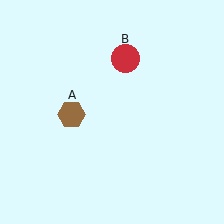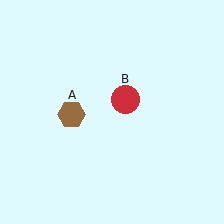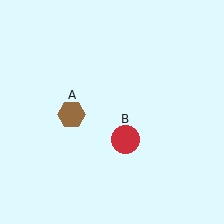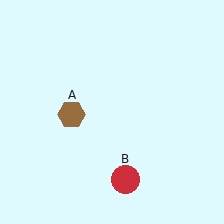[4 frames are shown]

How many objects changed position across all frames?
1 object changed position: red circle (object B).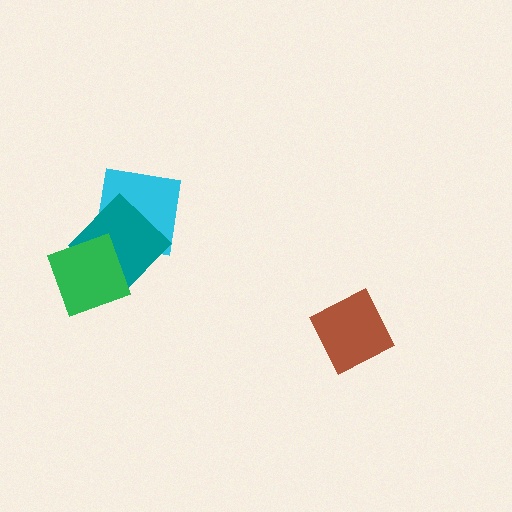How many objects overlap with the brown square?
0 objects overlap with the brown square.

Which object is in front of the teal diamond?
The green diamond is in front of the teal diamond.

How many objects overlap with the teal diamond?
2 objects overlap with the teal diamond.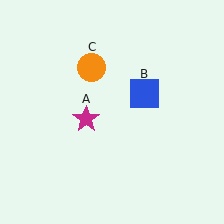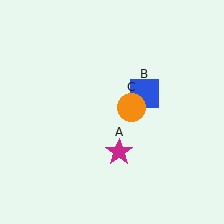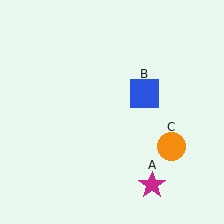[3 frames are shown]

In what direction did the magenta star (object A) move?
The magenta star (object A) moved down and to the right.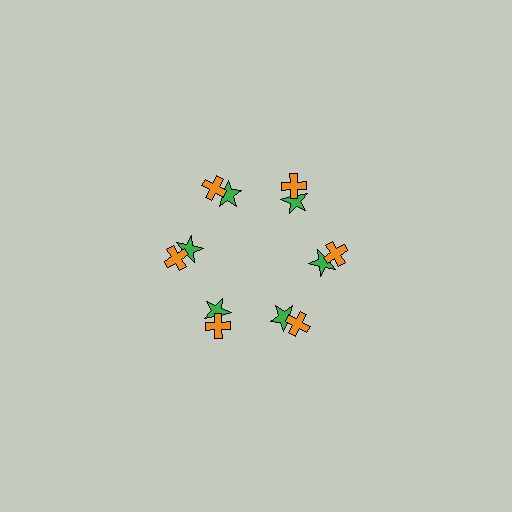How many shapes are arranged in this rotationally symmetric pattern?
There are 12 shapes, arranged in 6 groups of 2.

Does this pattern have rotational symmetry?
Yes, this pattern has 6-fold rotational symmetry. It looks the same after rotating 60 degrees around the center.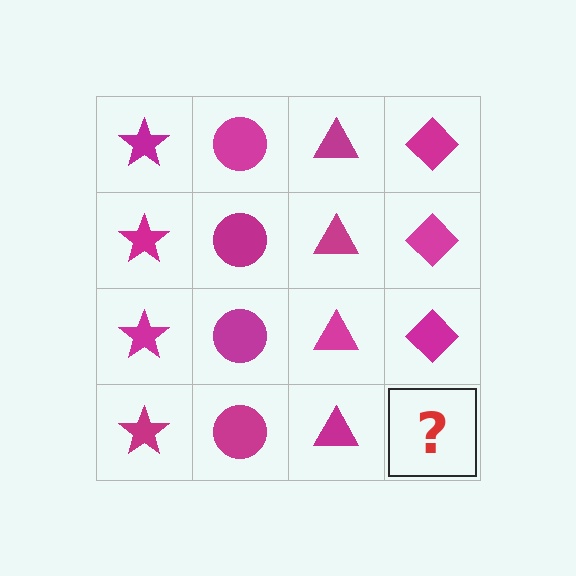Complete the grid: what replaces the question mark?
The question mark should be replaced with a magenta diamond.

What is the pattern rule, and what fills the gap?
The rule is that each column has a consistent shape. The gap should be filled with a magenta diamond.